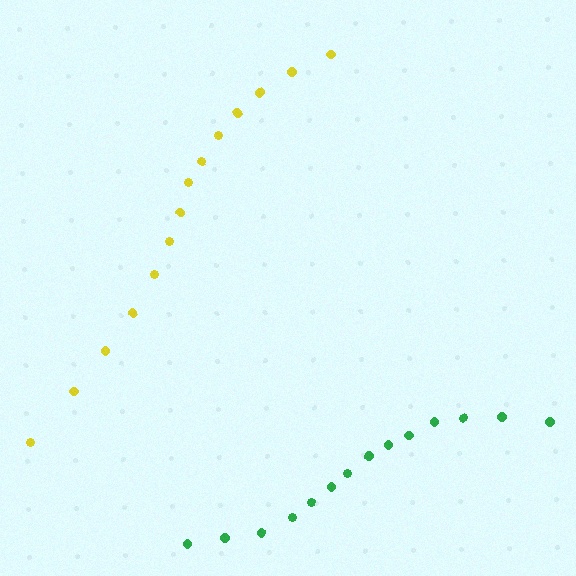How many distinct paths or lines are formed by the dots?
There are 2 distinct paths.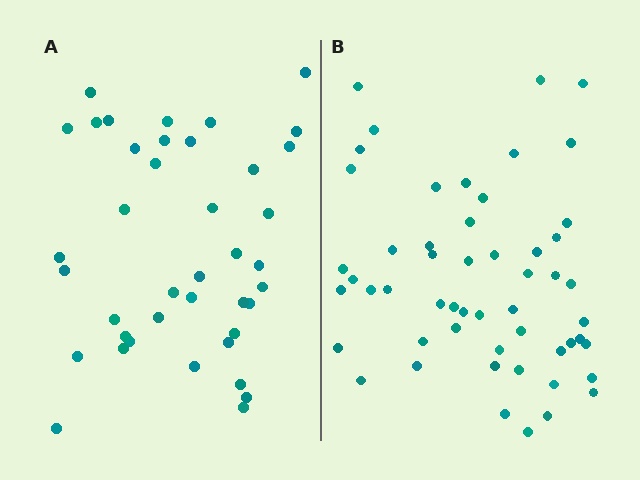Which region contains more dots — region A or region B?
Region B (the right region) has more dots.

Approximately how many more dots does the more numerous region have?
Region B has approximately 15 more dots than region A.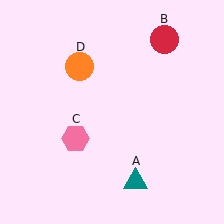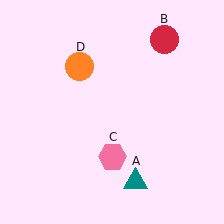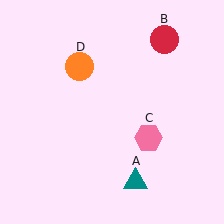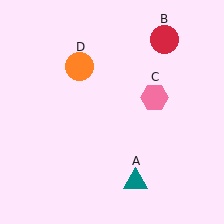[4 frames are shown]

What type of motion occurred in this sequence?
The pink hexagon (object C) rotated counterclockwise around the center of the scene.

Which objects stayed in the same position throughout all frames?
Teal triangle (object A) and red circle (object B) and orange circle (object D) remained stationary.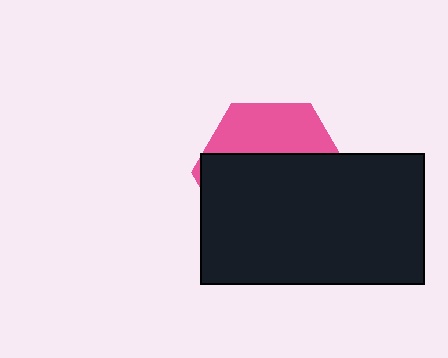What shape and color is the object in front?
The object in front is a black rectangle.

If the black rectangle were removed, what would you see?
You would see the complete pink hexagon.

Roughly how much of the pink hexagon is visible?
A small part of it is visible (roughly 34%).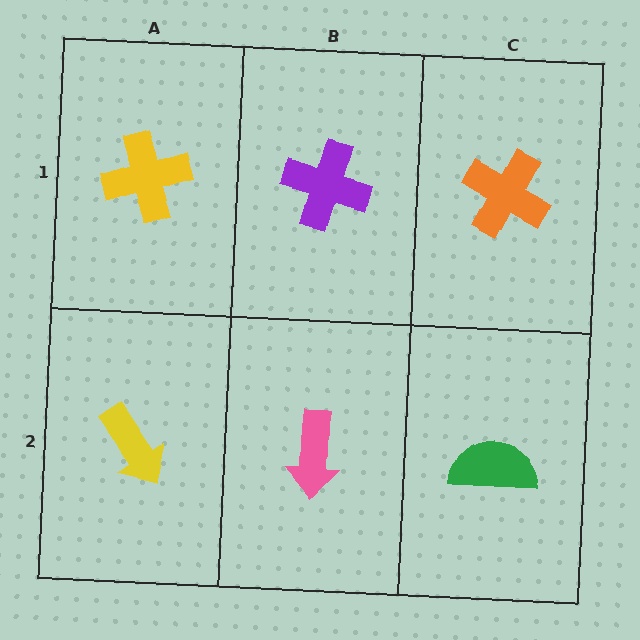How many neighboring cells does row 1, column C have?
2.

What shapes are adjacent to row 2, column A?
A yellow cross (row 1, column A), a pink arrow (row 2, column B).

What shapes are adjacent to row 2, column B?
A purple cross (row 1, column B), a yellow arrow (row 2, column A), a green semicircle (row 2, column C).